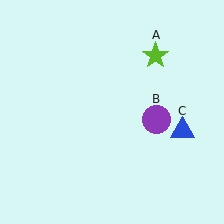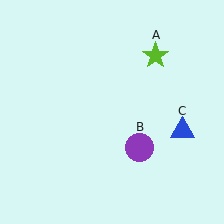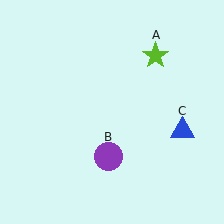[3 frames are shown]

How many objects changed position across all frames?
1 object changed position: purple circle (object B).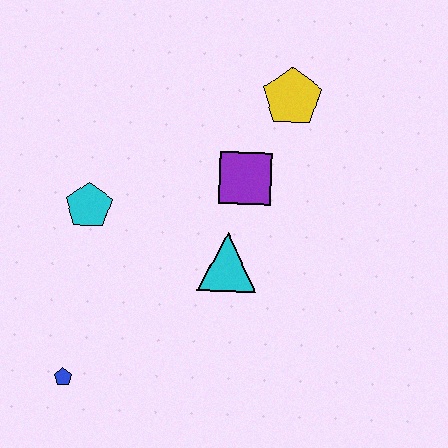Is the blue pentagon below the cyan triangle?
Yes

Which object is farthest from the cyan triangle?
The blue pentagon is farthest from the cyan triangle.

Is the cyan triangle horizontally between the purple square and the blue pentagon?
Yes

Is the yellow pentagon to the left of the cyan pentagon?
No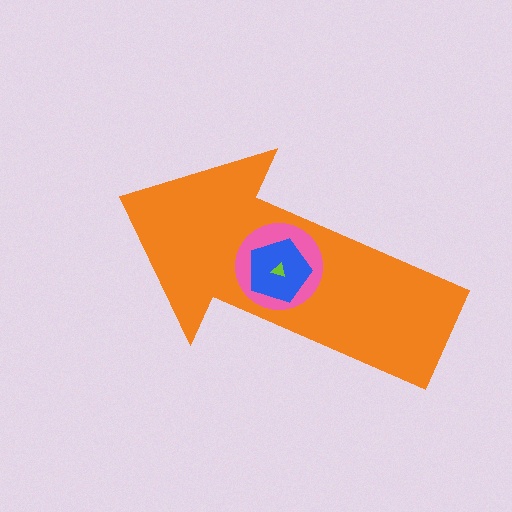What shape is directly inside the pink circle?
The blue pentagon.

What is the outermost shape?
The orange arrow.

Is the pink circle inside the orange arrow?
Yes.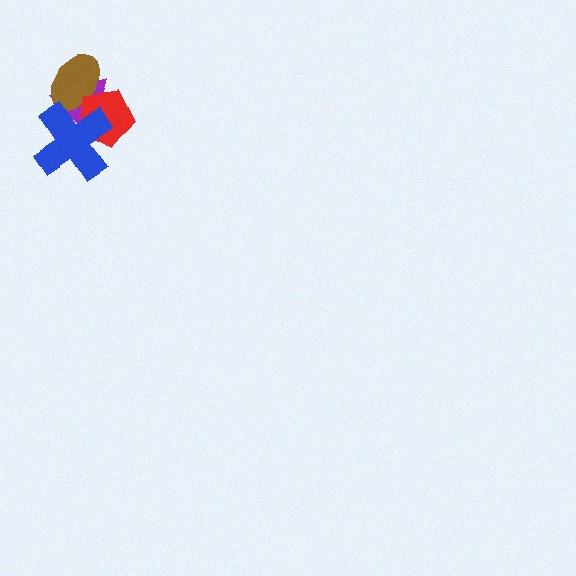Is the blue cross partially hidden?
No, no other shape covers it.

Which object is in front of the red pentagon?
The blue cross is in front of the red pentagon.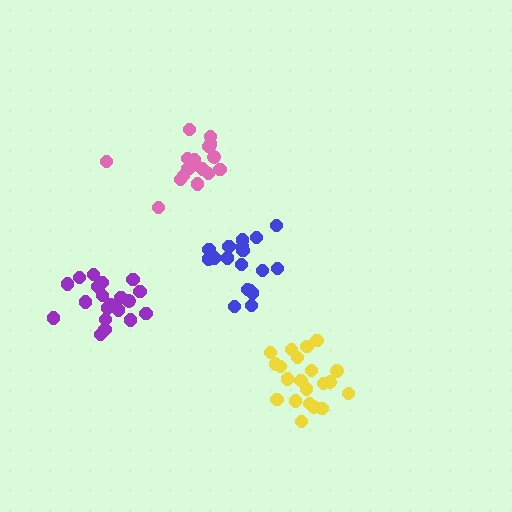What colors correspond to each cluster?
The clusters are colored: blue, pink, yellow, purple.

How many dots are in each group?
Group 1: 18 dots, Group 2: 17 dots, Group 3: 21 dots, Group 4: 21 dots (77 total).